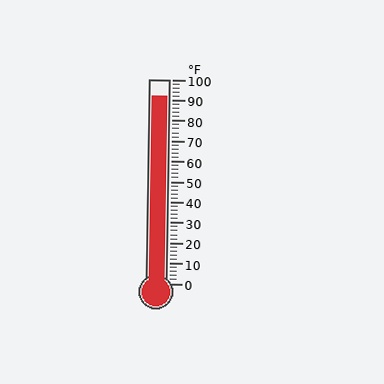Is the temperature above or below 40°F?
The temperature is above 40°F.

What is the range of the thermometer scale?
The thermometer scale ranges from 0°F to 100°F.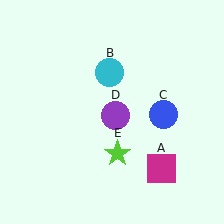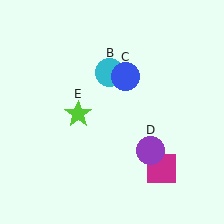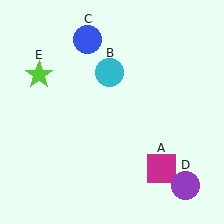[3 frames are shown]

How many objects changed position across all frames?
3 objects changed position: blue circle (object C), purple circle (object D), lime star (object E).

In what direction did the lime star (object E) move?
The lime star (object E) moved up and to the left.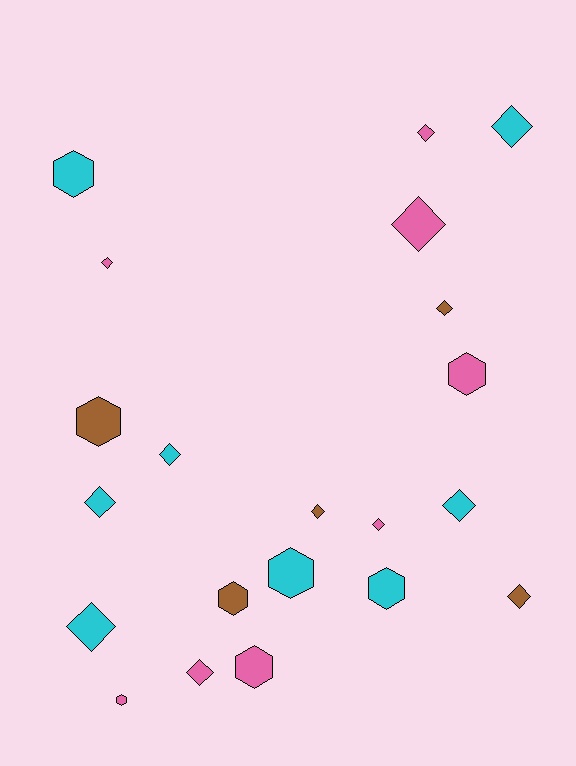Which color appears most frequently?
Cyan, with 8 objects.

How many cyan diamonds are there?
There are 5 cyan diamonds.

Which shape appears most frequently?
Diamond, with 13 objects.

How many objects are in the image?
There are 21 objects.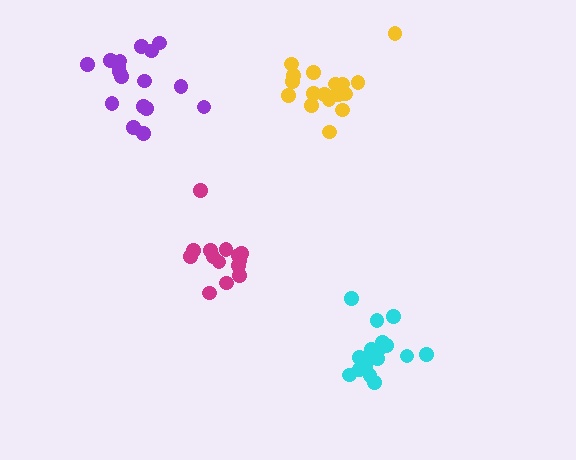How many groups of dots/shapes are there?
There are 4 groups.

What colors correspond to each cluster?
The clusters are colored: purple, yellow, magenta, cyan.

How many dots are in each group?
Group 1: 17 dots, Group 2: 18 dots, Group 3: 14 dots, Group 4: 17 dots (66 total).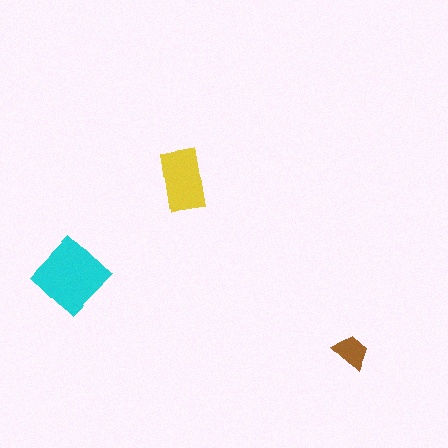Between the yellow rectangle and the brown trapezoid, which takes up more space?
The yellow rectangle.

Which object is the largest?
The cyan diamond.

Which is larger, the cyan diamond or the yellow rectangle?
The cyan diamond.